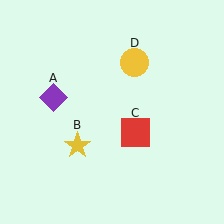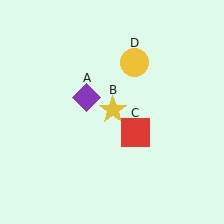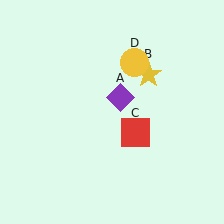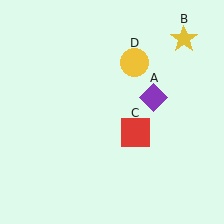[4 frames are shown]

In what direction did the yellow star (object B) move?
The yellow star (object B) moved up and to the right.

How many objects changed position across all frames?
2 objects changed position: purple diamond (object A), yellow star (object B).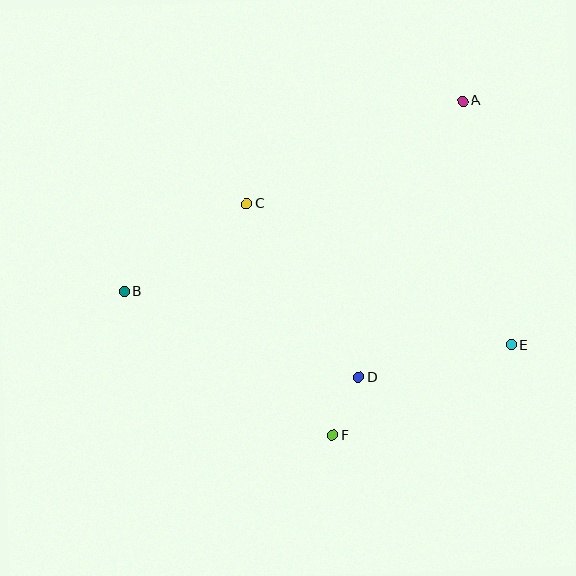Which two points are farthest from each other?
Points B and E are farthest from each other.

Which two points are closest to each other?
Points D and F are closest to each other.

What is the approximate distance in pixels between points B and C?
The distance between B and C is approximately 150 pixels.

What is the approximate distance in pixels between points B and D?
The distance between B and D is approximately 250 pixels.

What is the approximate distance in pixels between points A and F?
The distance between A and F is approximately 359 pixels.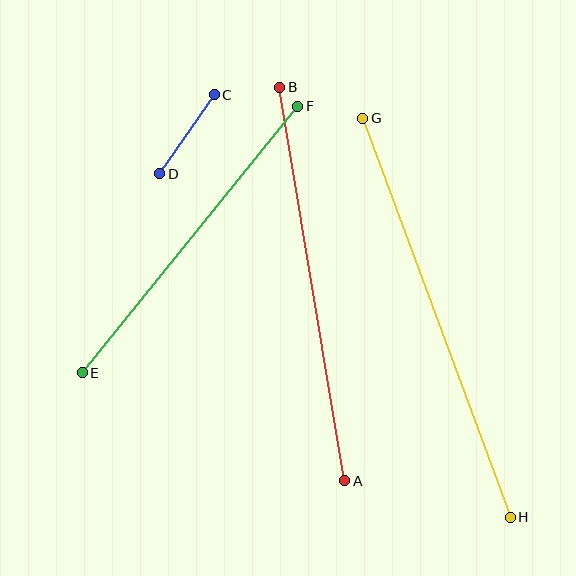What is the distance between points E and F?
The distance is approximately 342 pixels.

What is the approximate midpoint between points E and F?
The midpoint is at approximately (190, 240) pixels.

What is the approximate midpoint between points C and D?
The midpoint is at approximately (187, 134) pixels.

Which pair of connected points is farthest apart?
Points G and H are farthest apart.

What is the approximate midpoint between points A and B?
The midpoint is at approximately (312, 284) pixels.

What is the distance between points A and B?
The distance is approximately 399 pixels.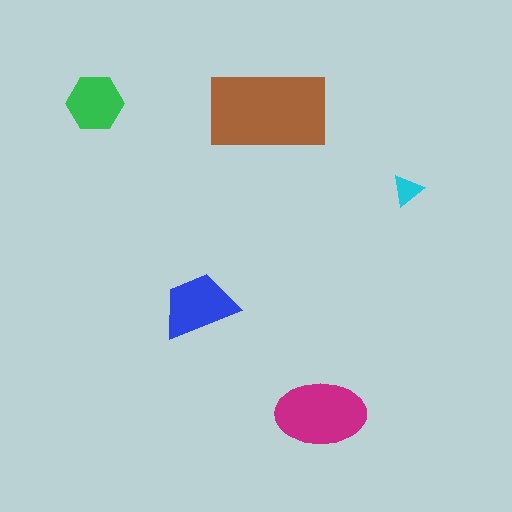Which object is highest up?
The green hexagon is topmost.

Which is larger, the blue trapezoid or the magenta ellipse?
The magenta ellipse.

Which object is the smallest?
The cyan triangle.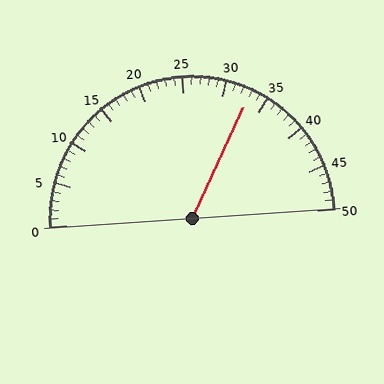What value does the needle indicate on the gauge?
The needle indicates approximately 33.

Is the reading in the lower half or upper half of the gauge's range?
The reading is in the upper half of the range (0 to 50).